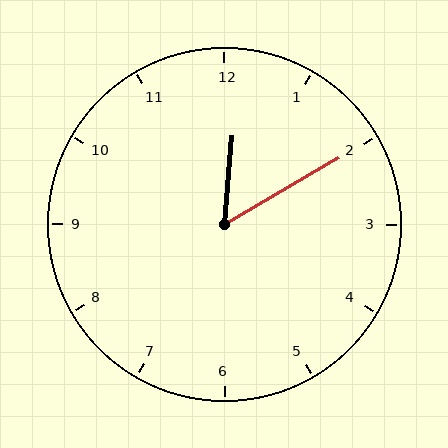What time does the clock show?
12:10.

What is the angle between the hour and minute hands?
Approximately 55 degrees.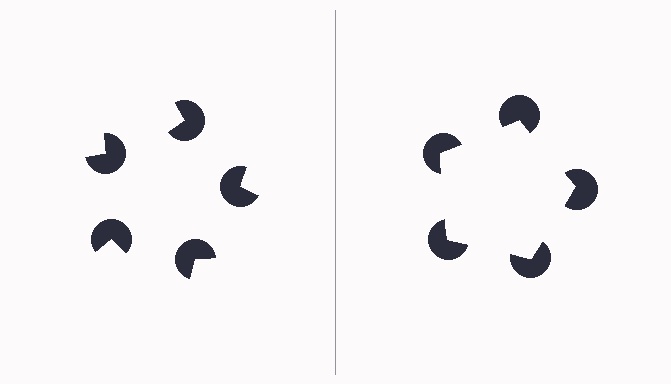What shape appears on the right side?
An illusory pentagon.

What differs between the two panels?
The pac-man discs are positioned identically on both sides; only the wedge orientations differ. On the right they align to a pentagon; on the left they are misaligned.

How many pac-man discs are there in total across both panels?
10 — 5 on each side.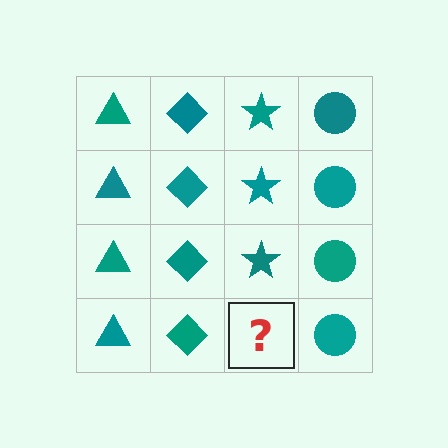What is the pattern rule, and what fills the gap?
The rule is that each column has a consistent shape. The gap should be filled with a teal star.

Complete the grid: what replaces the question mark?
The question mark should be replaced with a teal star.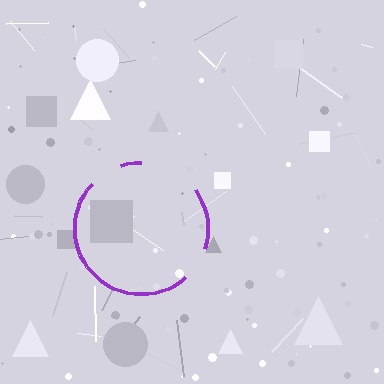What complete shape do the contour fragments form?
The contour fragments form a circle.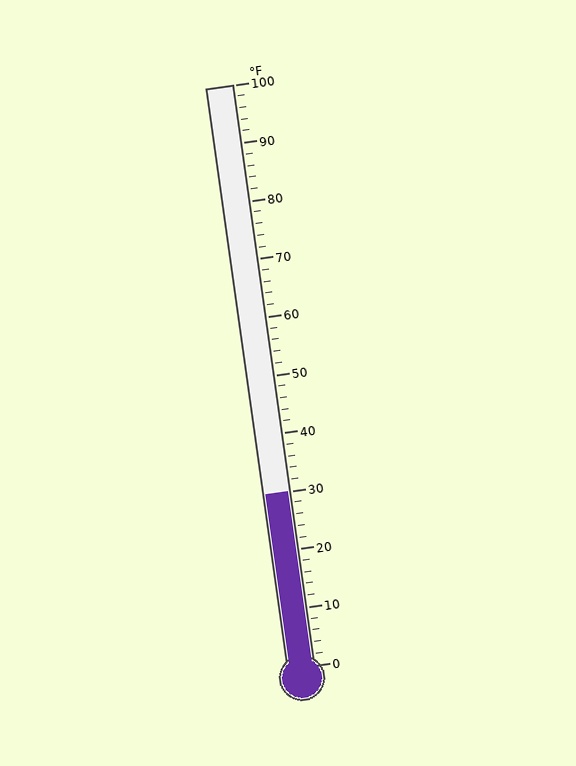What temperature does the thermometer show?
The thermometer shows approximately 30°F.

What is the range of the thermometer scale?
The thermometer scale ranges from 0°F to 100°F.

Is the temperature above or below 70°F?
The temperature is below 70°F.